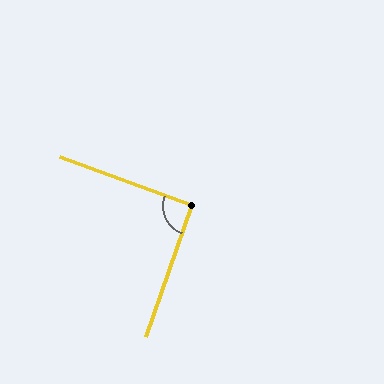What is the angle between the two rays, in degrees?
Approximately 91 degrees.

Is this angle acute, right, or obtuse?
It is approximately a right angle.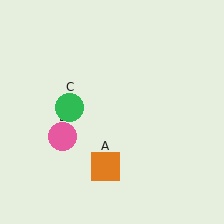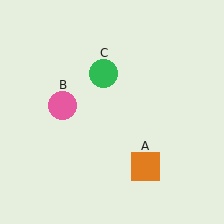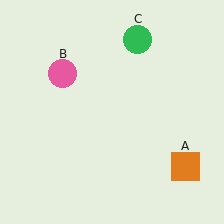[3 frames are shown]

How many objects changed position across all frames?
3 objects changed position: orange square (object A), pink circle (object B), green circle (object C).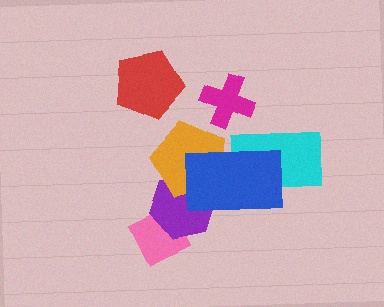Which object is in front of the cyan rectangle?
The blue rectangle is in front of the cyan rectangle.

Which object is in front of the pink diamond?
The purple hexagon is in front of the pink diamond.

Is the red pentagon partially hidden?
No, no other shape covers it.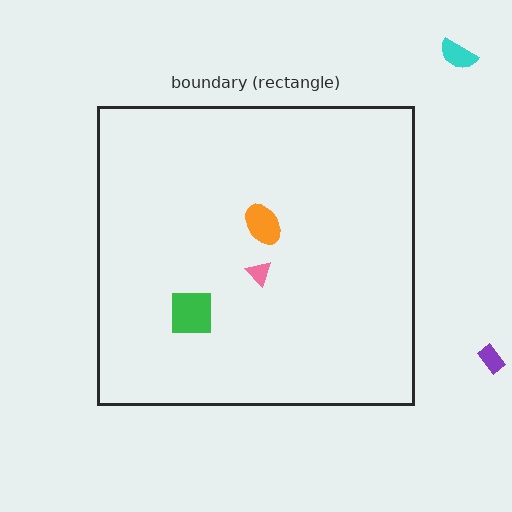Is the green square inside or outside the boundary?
Inside.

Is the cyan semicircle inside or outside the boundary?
Outside.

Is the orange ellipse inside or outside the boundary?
Inside.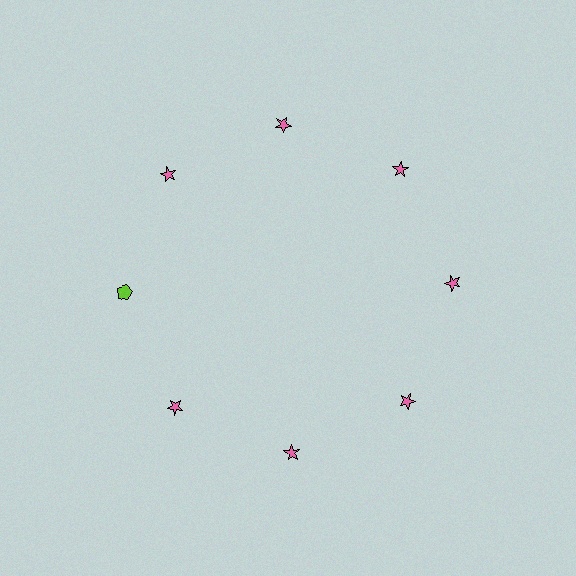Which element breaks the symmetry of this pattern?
The lime pentagon at roughly the 9 o'clock position breaks the symmetry. All other shapes are pink stars.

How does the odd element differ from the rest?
It differs in both color (lime instead of pink) and shape (pentagon instead of star).